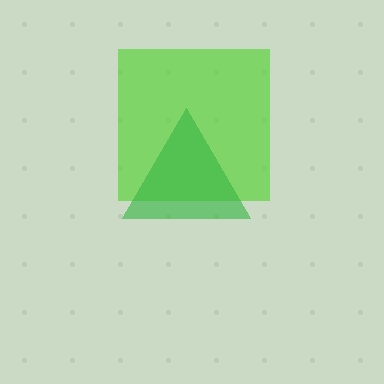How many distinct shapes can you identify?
There are 2 distinct shapes: a lime square, a green triangle.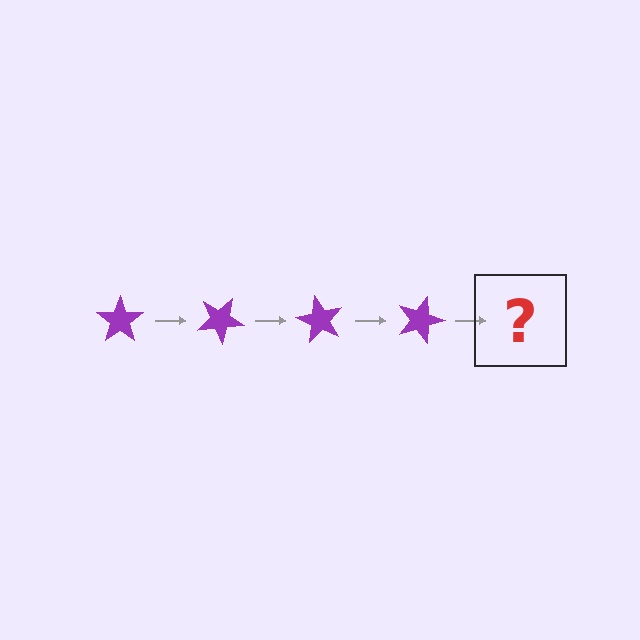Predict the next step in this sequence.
The next step is a purple star rotated 120 degrees.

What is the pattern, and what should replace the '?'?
The pattern is that the star rotates 30 degrees each step. The '?' should be a purple star rotated 120 degrees.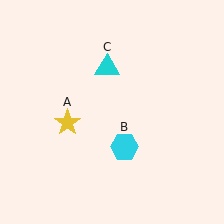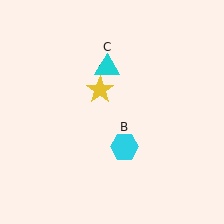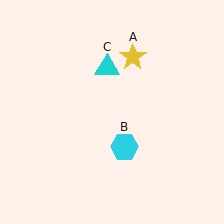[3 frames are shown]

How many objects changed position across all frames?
1 object changed position: yellow star (object A).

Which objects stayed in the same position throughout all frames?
Cyan hexagon (object B) and cyan triangle (object C) remained stationary.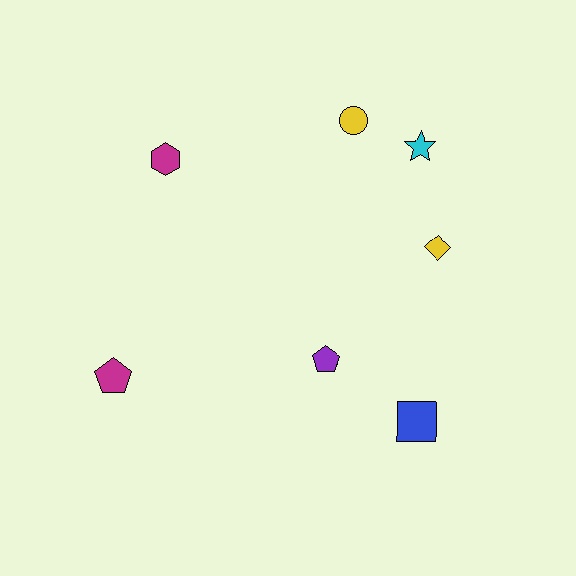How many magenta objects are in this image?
There are 2 magenta objects.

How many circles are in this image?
There is 1 circle.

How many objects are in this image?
There are 7 objects.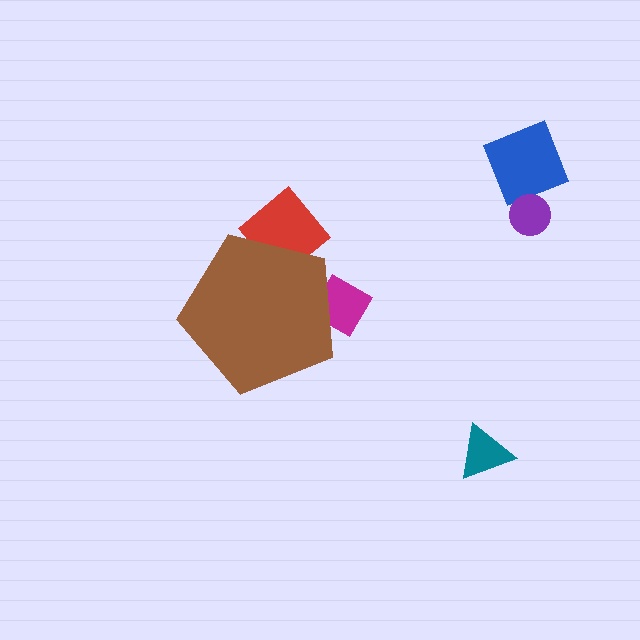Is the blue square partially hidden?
No, the blue square is fully visible.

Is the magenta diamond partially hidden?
Yes, the magenta diamond is partially hidden behind the brown pentagon.